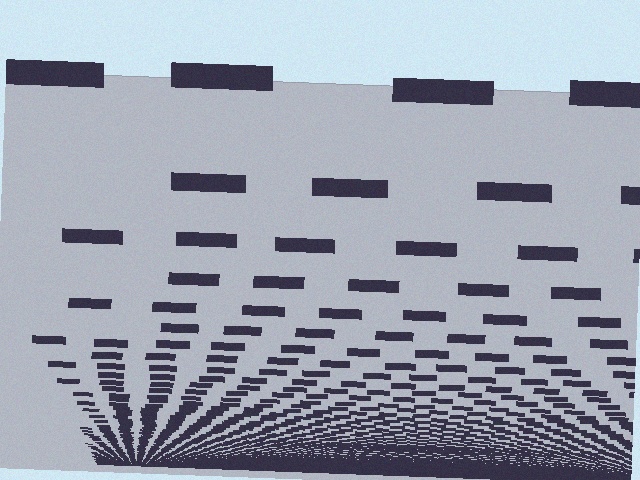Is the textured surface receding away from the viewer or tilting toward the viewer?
The surface appears to tilt toward the viewer. Texture elements get larger and sparser toward the top.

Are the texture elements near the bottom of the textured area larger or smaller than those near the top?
Smaller. The gradient is inverted — elements near the bottom are smaller and denser.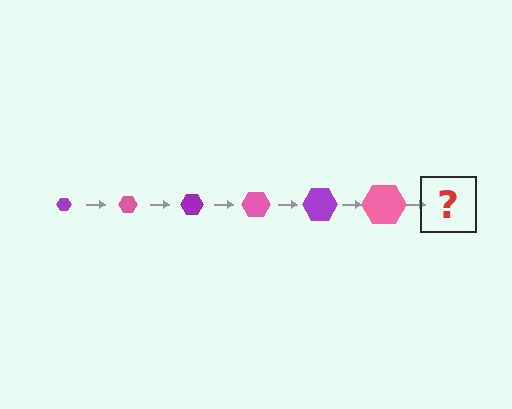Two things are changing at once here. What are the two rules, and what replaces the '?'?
The two rules are that the hexagon grows larger each step and the color cycles through purple and pink. The '?' should be a purple hexagon, larger than the previous one.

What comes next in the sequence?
The next element should be a purple hexagon, larger than the previous one.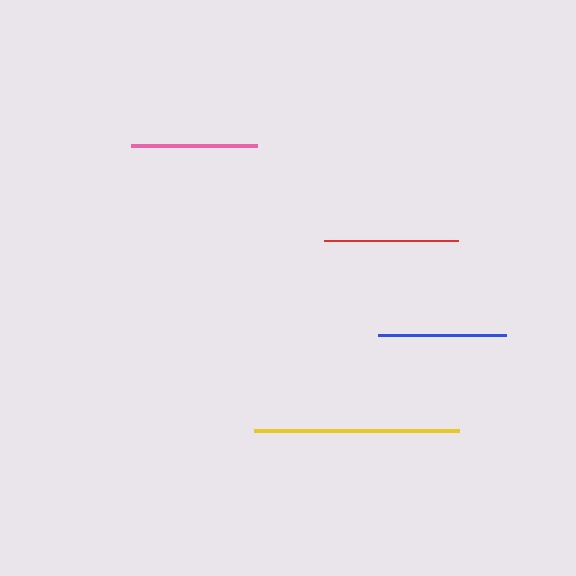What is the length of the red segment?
The red segment is approximately 134 pixels long.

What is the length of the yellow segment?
The yellow segment is approximately 205 pixels long.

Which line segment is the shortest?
The pink line is the shortest at approximately 127 pixels.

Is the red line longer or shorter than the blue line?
The red line is longer than the blue line.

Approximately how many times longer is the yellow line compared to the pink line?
The yellow line is approximately 1.6 times the length of the pink line.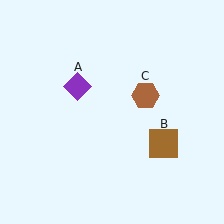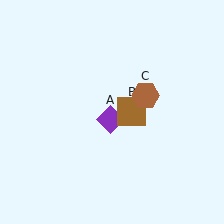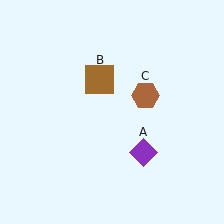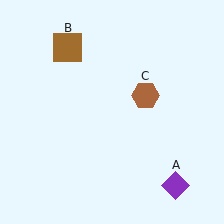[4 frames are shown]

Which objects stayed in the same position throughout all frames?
Brown hexagon (object C) remained stationary.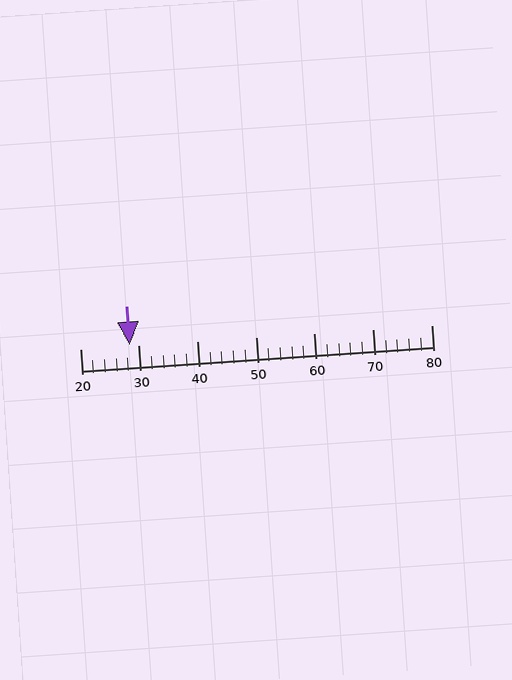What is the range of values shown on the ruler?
The ruler shows values from 20 to 80.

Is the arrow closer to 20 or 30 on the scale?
The arrow is closer to 30.